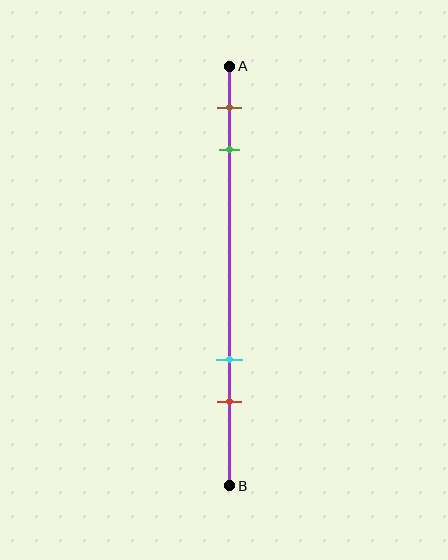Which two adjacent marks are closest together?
The brown and green marks are the closest adjacent pair.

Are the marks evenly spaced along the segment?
No, the marks are not evenly spaced.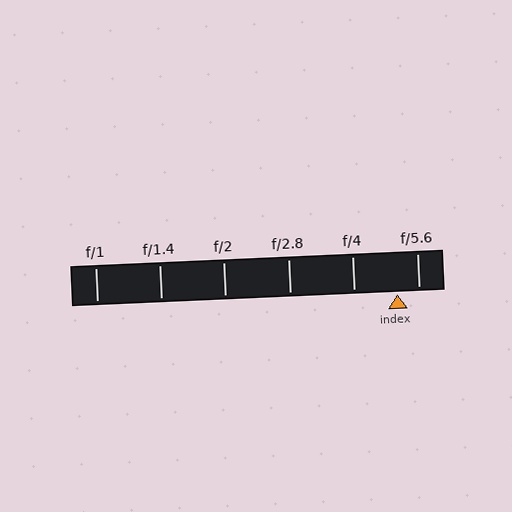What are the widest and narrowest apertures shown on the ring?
The widest aperture shown is f/1 and the narrowest is f/5.6.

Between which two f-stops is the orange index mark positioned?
The index mark is between f/4 and f/5.6.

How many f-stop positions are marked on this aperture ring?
There are 6 f-stop positions marked.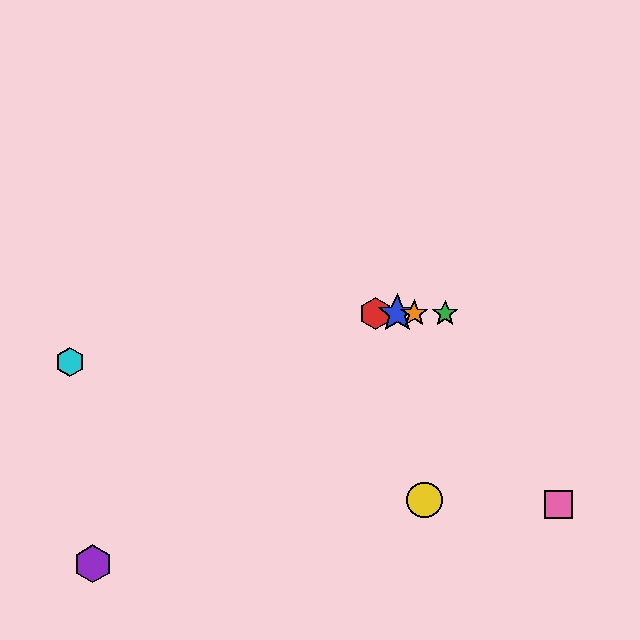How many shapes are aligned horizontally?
4 shapes (the red hexagon, the blue star, the green star, the orange star) are aligned horizontally.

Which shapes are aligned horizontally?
The red hexagon, the blue star, the green star, the orange star are aligned horizontally.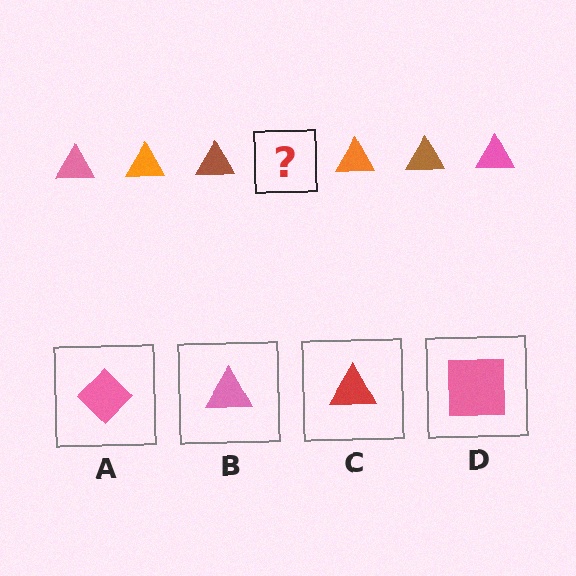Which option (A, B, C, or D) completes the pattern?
B.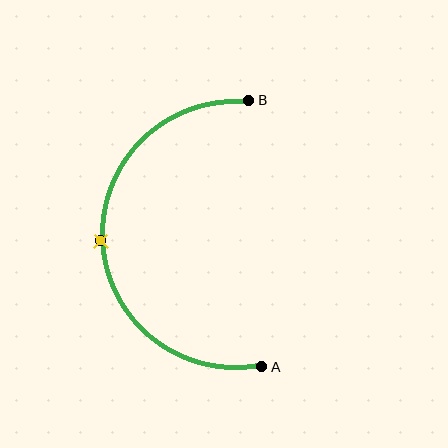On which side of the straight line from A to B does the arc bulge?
The arc bulges to the left of the straight line connecting A and B.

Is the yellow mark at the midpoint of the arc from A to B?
Yes. The yellow mark lies on the arc at equal arc-length from both A and B — it is the arc midpoint.